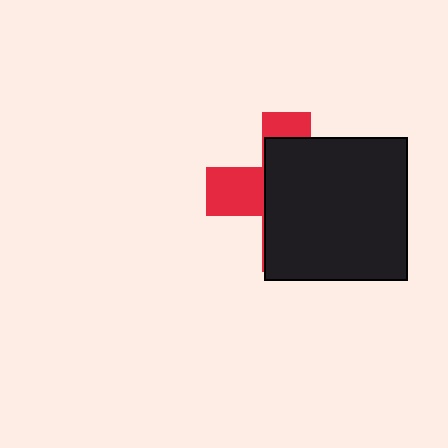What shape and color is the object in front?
The object in front is a black square.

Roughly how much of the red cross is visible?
A small part of it is visible (roughly 32%).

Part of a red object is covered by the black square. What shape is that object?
It is a cross.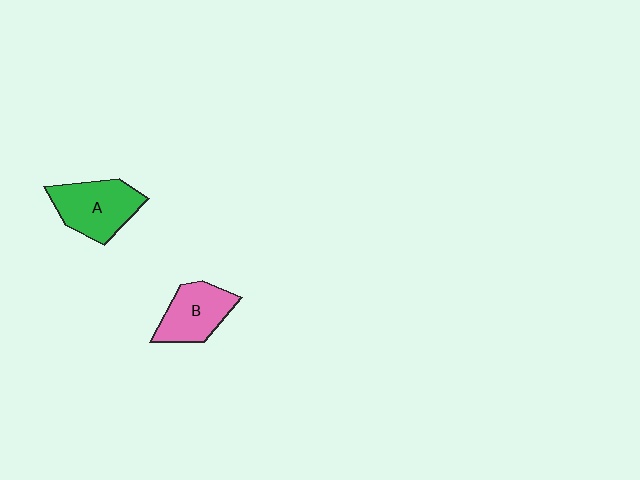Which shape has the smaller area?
Shape B (pink).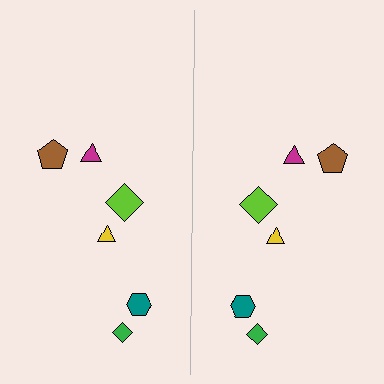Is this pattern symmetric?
Yes, this pattern has bilateral (reflection) symmetry.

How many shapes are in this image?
There are 12 shapes in this image.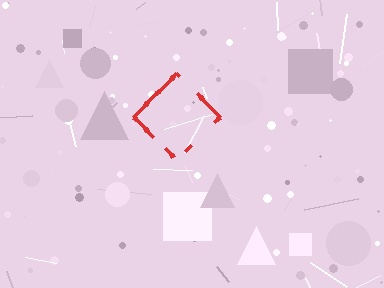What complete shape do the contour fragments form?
The contour fragments form a diamond.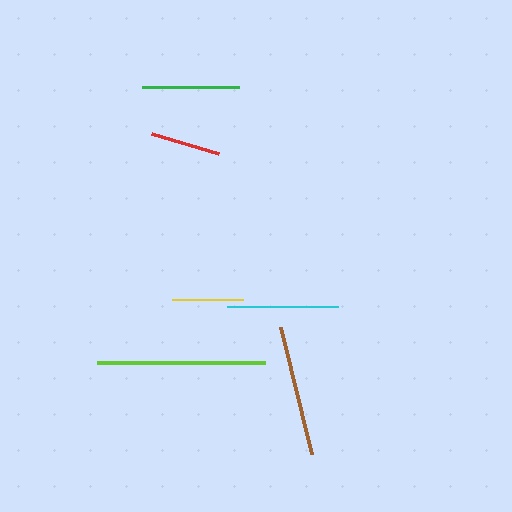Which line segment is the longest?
The lime line is the longest at approximately 169 pixels.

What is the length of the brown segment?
The brown segment is approximately 131 pixels long.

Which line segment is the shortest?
The red line is the shortest at approximately 69 pixels.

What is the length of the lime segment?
The lime segment is approximately 169 pixels long.